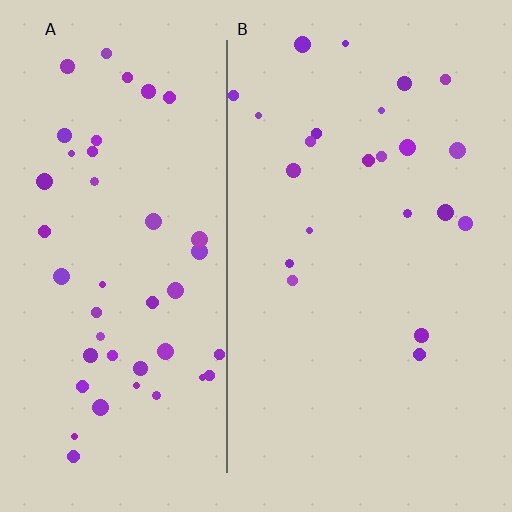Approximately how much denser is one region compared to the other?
Approximately 2.0× — region A over region B.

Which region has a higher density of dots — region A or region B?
A (the left).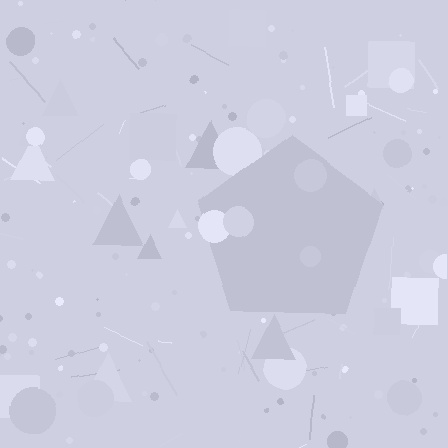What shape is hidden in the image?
A pentagon is hidden in the image.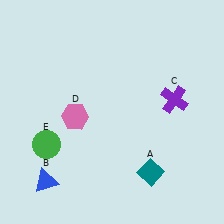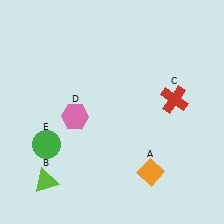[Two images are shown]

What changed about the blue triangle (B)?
In Image 1, B is blue. In Image 2, it changed to lime.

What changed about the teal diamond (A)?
In Image 1, A is teal. In Image 2, it changed to orange.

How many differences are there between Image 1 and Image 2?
There are 3 differences between the two images.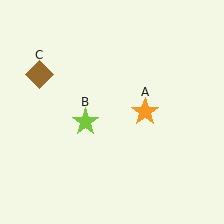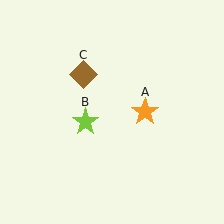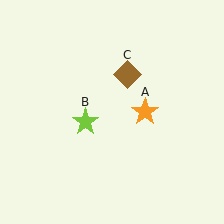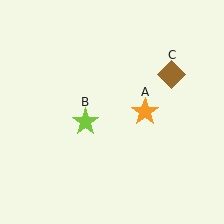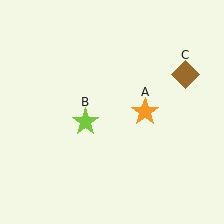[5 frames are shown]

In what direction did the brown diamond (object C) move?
The brown diamond (object C) moved right.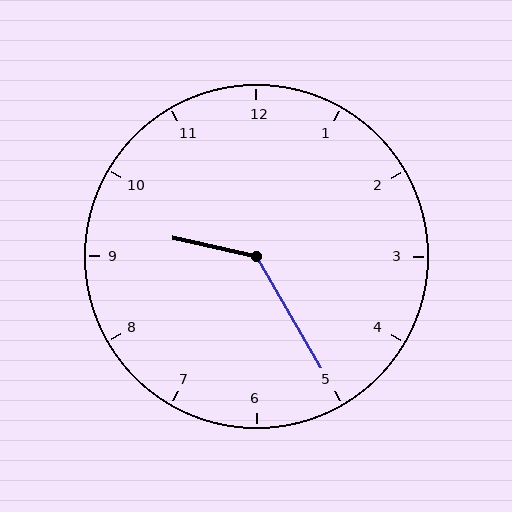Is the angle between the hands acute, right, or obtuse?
It is obtuse.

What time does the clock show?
9:25.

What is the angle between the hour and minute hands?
Approximately 132 degrees.